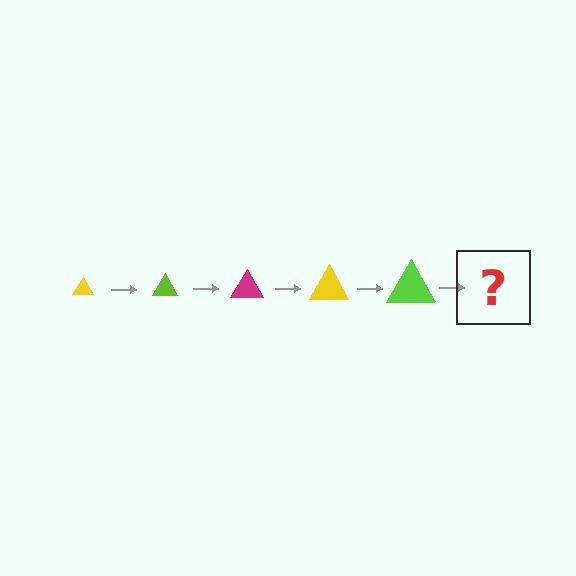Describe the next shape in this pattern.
It should be a magenta triangle, larger than the previous one.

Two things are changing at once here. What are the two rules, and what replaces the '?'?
The two rules are that the triangle grows larger each step and the color cycles through yellow, lime, and magenta. The '?' should be a magenta triangle, larger than the previous one.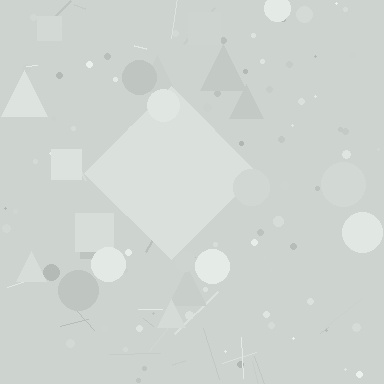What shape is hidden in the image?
A diamond is hidden in the image.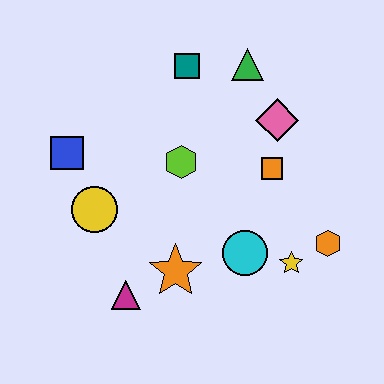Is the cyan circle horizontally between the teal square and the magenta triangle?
No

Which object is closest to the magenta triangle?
The orange star is closest to the magenta triangle.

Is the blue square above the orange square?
Yes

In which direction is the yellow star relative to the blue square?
The yellow star is to the right of the blue square.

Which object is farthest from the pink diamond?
The magenta triangle is farthest from the pink diamond.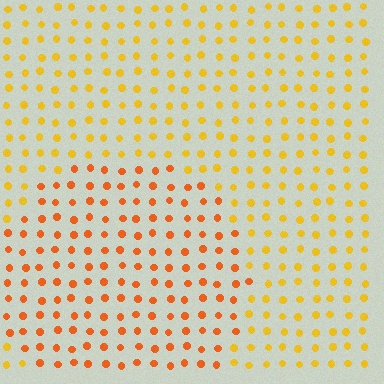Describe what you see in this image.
The image is filled with small yellow elements in a uniform arrangement. A circle-shaped region is visible where the elements are tinted to a slightly different hue, forming a subtle color boundary.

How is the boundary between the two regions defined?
The boundary is defined purely by a slight shift in hue (about 28 degrees). Spacing, size, and orientation are identical on both sides.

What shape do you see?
I see a circle.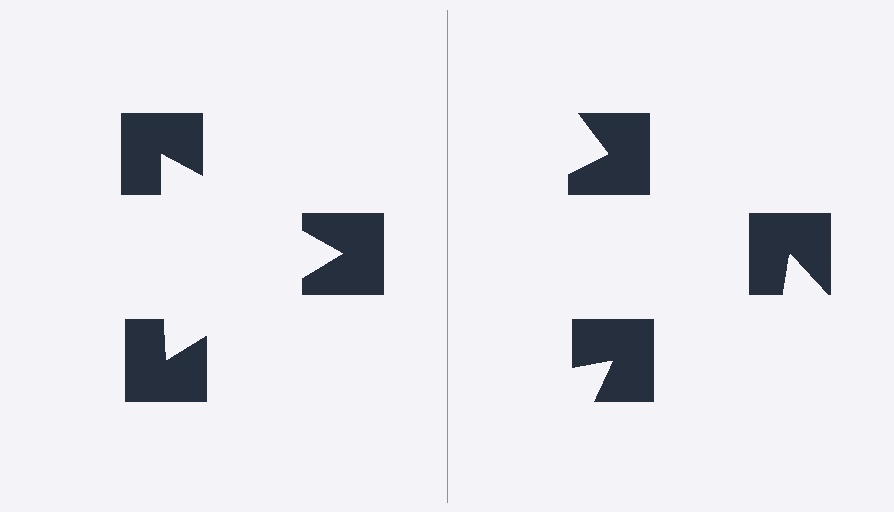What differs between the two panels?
The notched squares are positioned identically on both sides; only the wedge orientations differ. On the left they align to a triangle; on the right they are misaligned.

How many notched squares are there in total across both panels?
6 — 3 on each side.